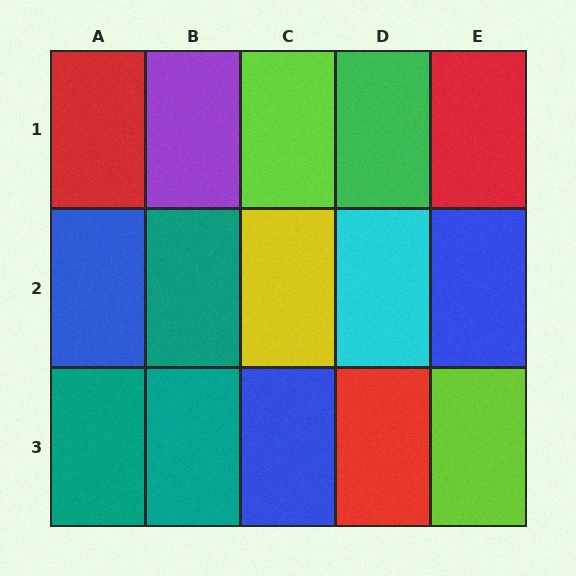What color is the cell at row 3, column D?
Red.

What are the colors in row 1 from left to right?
Red, purple, lime, green, red.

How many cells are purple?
1 cell is purple.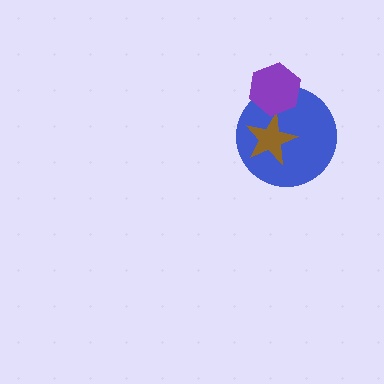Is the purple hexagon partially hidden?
No, no other shape covers it.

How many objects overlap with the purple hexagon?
1 object overlaps with the purple hexagon.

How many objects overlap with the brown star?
1 object overlaps with the brown star.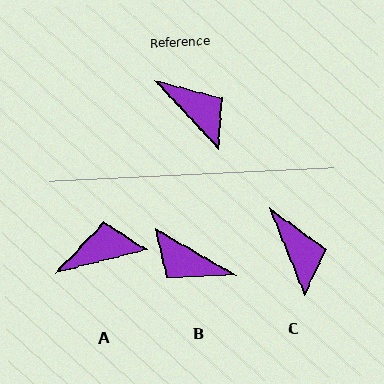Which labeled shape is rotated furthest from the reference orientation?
B, about 164 degrees away.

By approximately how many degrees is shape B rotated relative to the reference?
Approximately 164 degrees clockwise.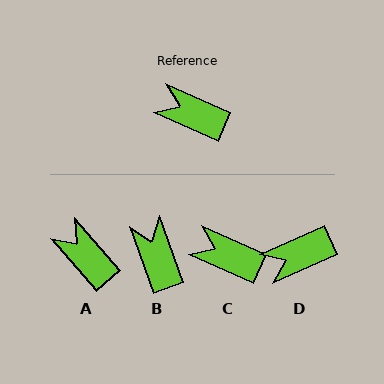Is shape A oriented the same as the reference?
No, it is off by about 25 degrees.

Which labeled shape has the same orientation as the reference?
C.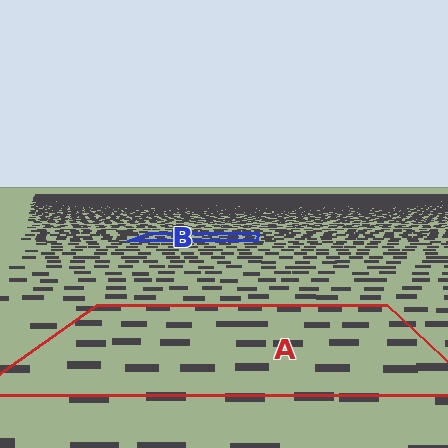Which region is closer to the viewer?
Region A is closer. The texture elements there are larger and more spread out.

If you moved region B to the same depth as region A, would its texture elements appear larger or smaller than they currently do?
They would appear larger. At a closer depth, the same texture elements are projected at a bigger on-screen size.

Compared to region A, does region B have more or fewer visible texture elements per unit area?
Region B has more texture elements per unit area — they are packed more densely because it is farther away.